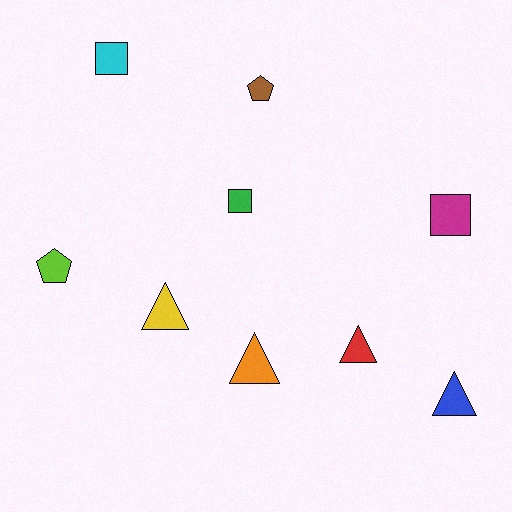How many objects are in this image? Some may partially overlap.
There are 9 objects.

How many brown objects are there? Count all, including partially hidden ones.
There is 1 brown object.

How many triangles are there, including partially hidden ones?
There are 4 triangles.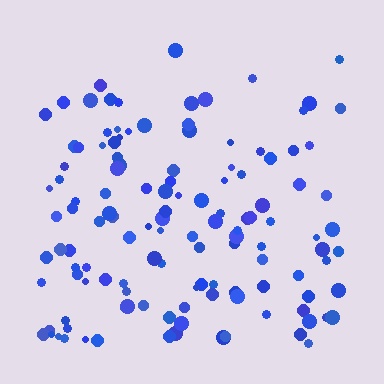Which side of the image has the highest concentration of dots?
The bottom.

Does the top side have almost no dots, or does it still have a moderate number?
Still a moderate number, just noticeably fewer than the bottom.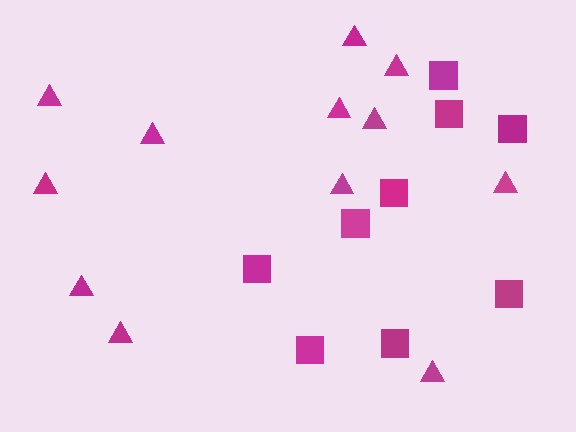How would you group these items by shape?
There are 2 groups: one group of squares (9) and one group of triangles (12).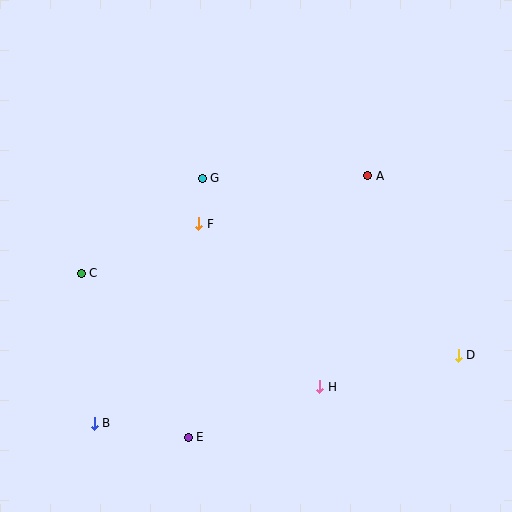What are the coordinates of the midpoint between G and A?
The midpoint between G and A is at (285, 177).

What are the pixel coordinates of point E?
Point E is at (188, 437).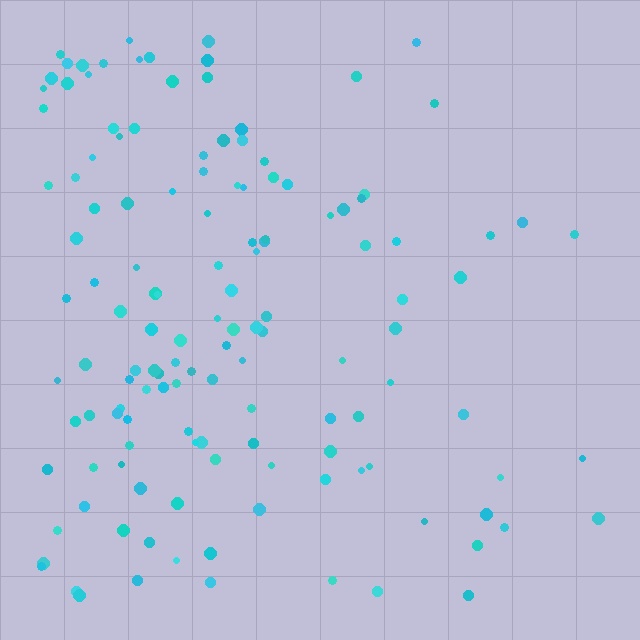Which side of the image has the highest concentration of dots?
The left.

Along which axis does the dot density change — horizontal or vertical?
Horizontal.